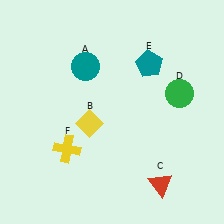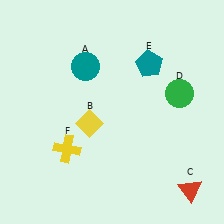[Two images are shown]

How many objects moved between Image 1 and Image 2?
1 object moved between the two images.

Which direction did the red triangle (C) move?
The red triangle (C) moved right.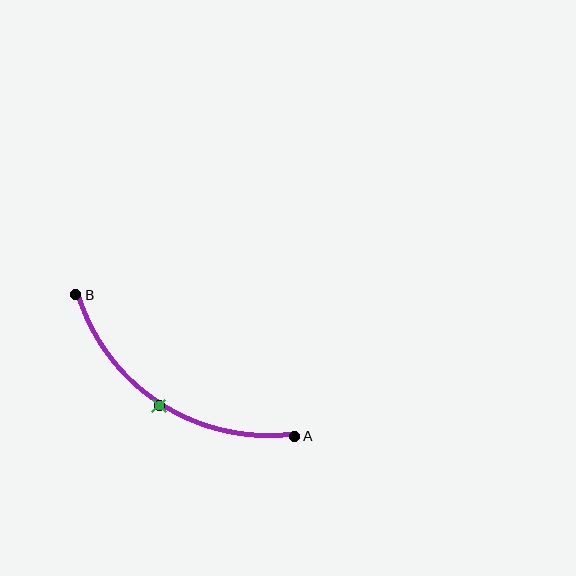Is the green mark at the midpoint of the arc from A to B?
Yes. The green mark lies on the arc at equal arc-length from both A and B — it is the arc midpoint.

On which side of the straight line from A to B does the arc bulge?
The arc bulges below the straight line connecting A and B.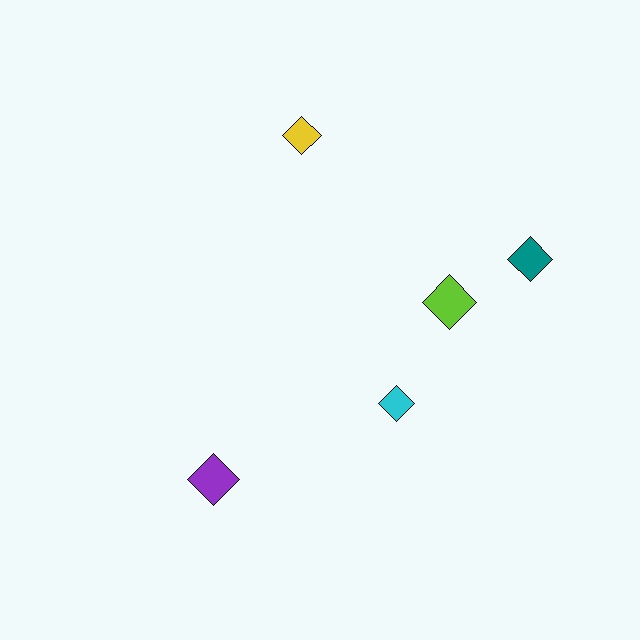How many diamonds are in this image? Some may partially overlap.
There are 5 diamonds.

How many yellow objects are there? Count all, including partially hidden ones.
There is 1 yellow object.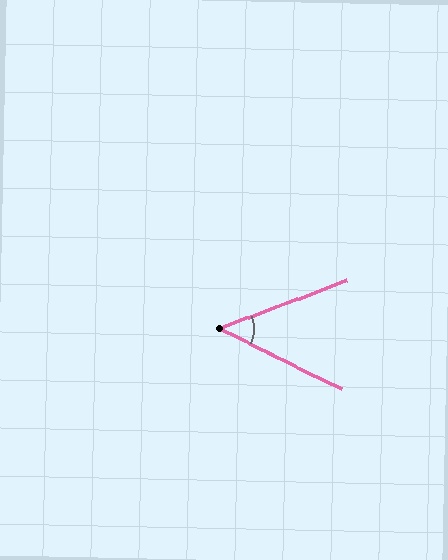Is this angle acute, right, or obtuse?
It is acute.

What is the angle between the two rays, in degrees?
Approximately 47 degrees.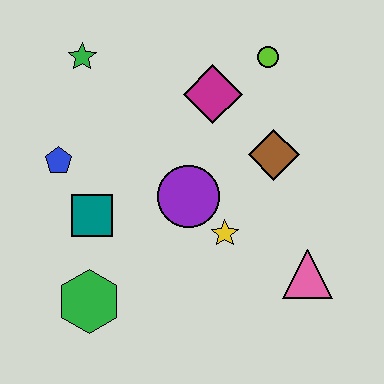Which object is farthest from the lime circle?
The green hexagon is farthest from the lime circle.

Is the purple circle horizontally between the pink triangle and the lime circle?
No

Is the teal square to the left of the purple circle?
Yes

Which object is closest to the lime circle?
The magenta diamond is closest to the lime circle.